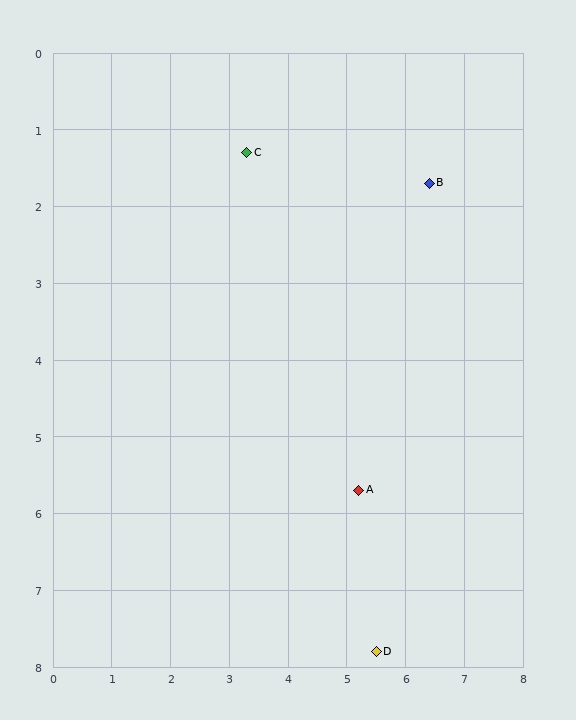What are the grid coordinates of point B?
Point B is at approximately (6.4, 1.7).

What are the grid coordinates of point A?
Point A is at approximately (5.2, 5.7).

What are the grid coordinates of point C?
Point C is at approximately (3.3, 1.3).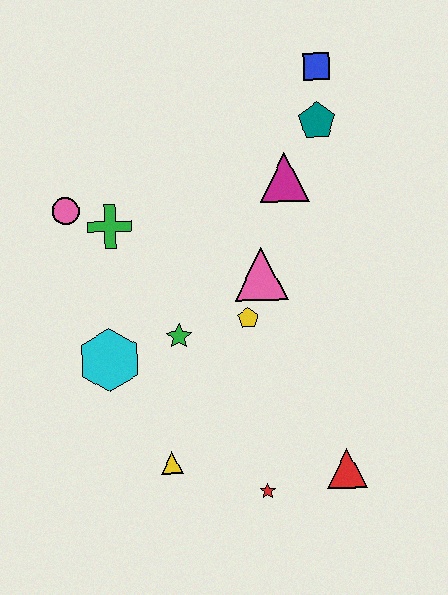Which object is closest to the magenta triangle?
The teal pentagon is closest to the magenta triangle.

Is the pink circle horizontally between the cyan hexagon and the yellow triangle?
No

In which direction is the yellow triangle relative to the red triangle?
The yellow triangle is to the left of the red triangle.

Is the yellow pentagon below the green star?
No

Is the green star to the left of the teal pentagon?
Yes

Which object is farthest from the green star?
The blue square is farthest from the green star.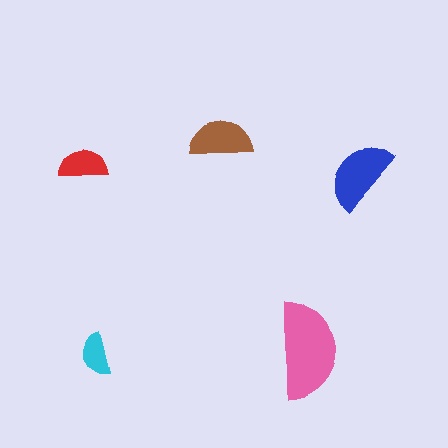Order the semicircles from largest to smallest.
the pink one, the blue one, the brown one, the red one, the cyan one.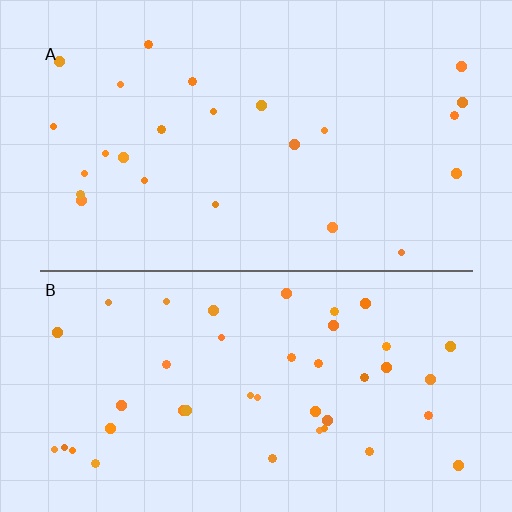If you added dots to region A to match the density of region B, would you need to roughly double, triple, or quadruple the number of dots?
Approximately double.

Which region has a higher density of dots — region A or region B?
B (the bottom).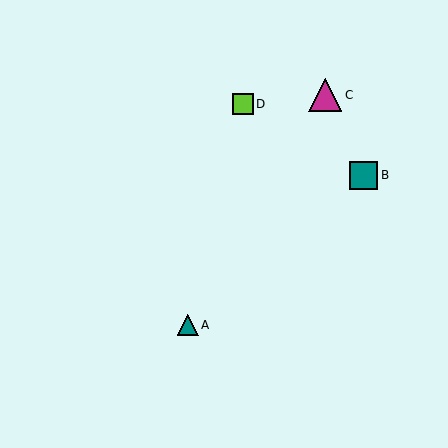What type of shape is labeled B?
Shape B is a teal square.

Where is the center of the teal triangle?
The center of the teal triangle is at (188, 325).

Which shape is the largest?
The magenta triangle (labeled C) is the largest.